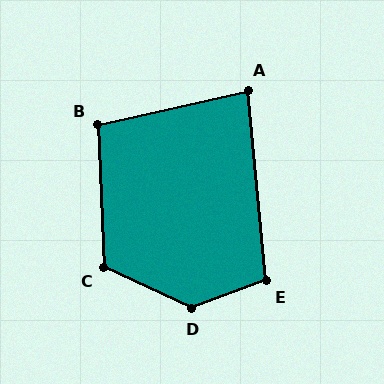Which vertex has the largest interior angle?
D, at approximately 135 degrees.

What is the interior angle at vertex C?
Approximately 117 degrees (obtuse).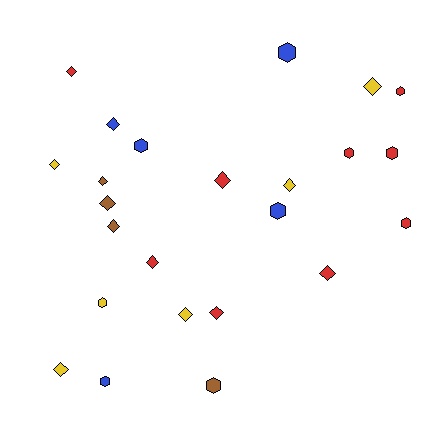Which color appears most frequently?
Red, with 9 objects.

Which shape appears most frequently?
Diamond, with 14 objects.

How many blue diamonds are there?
There is 1 blue diamond.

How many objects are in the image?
There are 24 objects.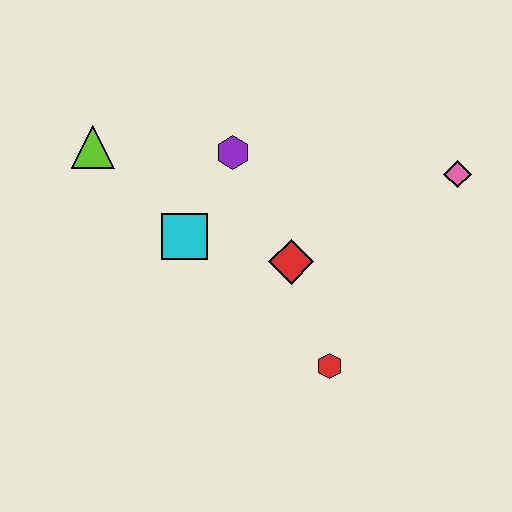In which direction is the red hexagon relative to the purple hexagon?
The red hexagon is below the purple hexagon.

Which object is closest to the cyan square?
The purple hexagon is closest to the cyan square.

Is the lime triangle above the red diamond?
Yes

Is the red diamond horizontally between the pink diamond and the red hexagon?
No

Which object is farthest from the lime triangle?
The pink diamond is farthest from the lime triangle.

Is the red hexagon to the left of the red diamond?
No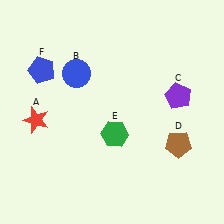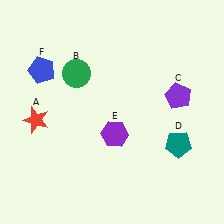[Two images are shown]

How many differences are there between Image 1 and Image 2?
There are 3 differences between the two images.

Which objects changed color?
B changed from blue to green. D changed from brown to teal. E changed from green to purple.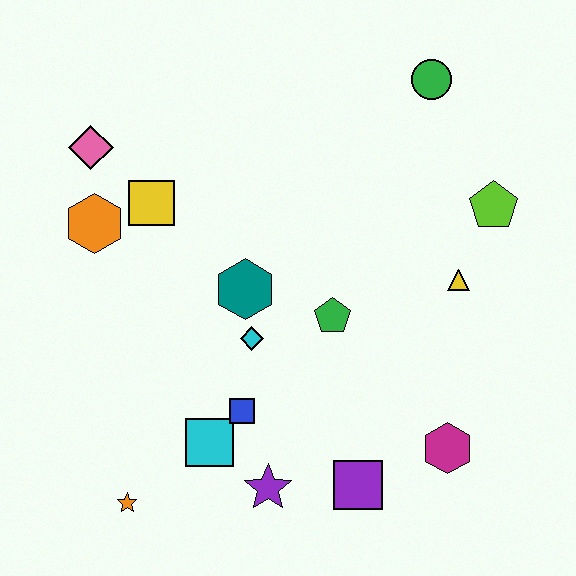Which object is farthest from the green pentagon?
The pink diamond is farthest from the green pentagon.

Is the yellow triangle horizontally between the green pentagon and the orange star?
No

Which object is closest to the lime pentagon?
The yellow triangle is closest to the lime pentagon.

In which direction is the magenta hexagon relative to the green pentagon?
The magenta hexagon is below the green pentagon.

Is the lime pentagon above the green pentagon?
Yes